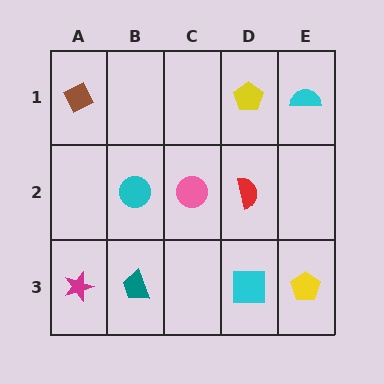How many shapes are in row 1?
3 shapes.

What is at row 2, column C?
A pink circle.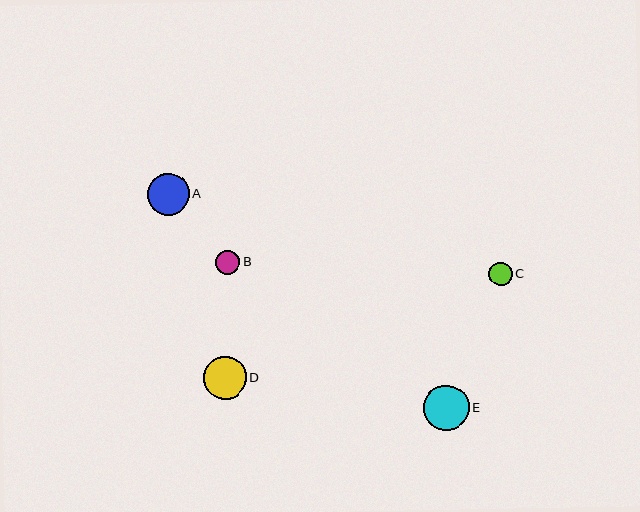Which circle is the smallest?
Circle C is the smallest with a size of approximately 24 pixels.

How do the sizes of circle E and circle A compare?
Circle E and circle A are approximately the same size.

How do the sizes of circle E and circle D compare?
Circle E and circle D are approximately the same size.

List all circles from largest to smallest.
From largest to smallest: E, D, A, B, C.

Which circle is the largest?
Circle E is the largest with a size of approximately 45 pixels.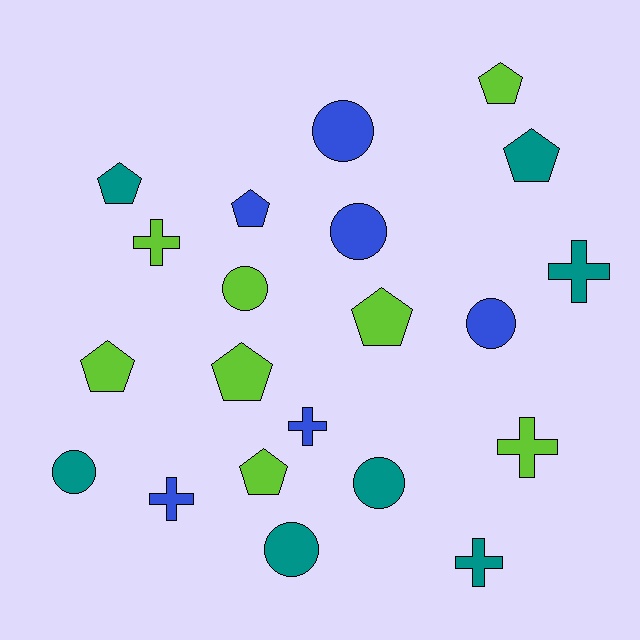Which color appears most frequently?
Lime, with 8 objects.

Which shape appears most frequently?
Pentagon, with 8 objects.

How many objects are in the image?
There are 21 objects.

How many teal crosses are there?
There are 2 teal crosses.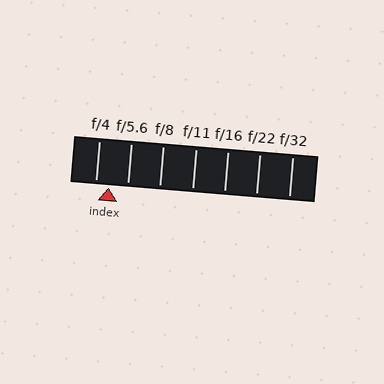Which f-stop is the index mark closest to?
The index mark is closest to f/4.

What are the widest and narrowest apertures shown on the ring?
The widest aperture shown is f/4 and the narrowest is f/32.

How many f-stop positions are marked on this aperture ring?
There are 7 f-stop positions marked.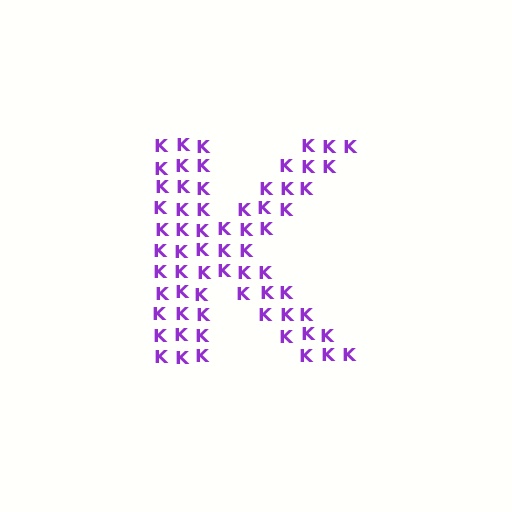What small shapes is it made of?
It is made of small letter K's.